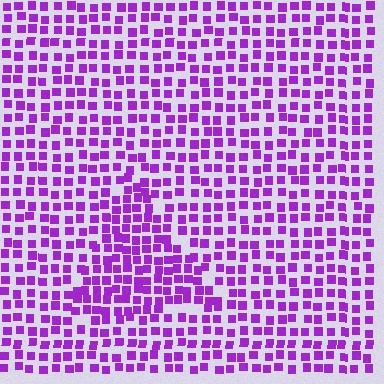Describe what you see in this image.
The image contains small purple elements arranged at two different densities. A triangle-shaped region is visible where the elements are more densely packed than the surrounding area.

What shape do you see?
I see a triangle.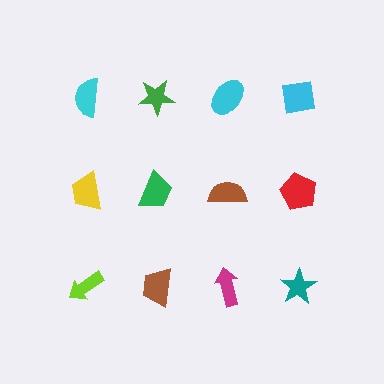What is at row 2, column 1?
A yellow trapezoid.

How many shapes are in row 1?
4 shapes.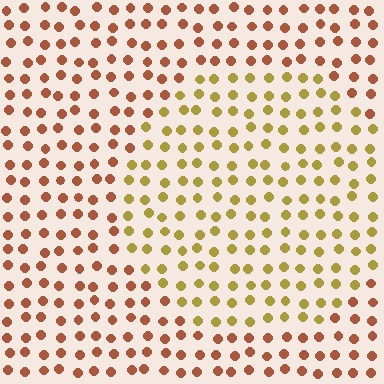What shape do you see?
I see a circle.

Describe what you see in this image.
The image is filled with small brown elements in a uniform arrangement. A circle-shaped region is visible where the elements are tinted to a slightly different hue, forming a subtle color boundary.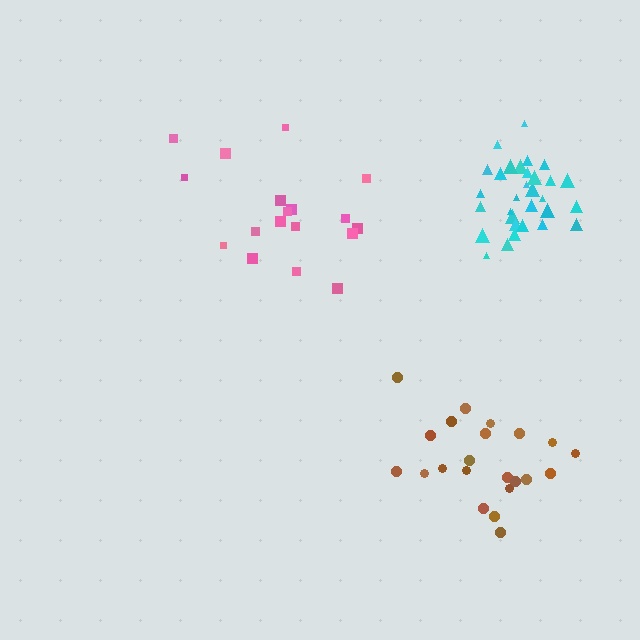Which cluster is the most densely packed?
Cyan.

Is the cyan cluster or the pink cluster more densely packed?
Cyan.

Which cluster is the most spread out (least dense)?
Pink.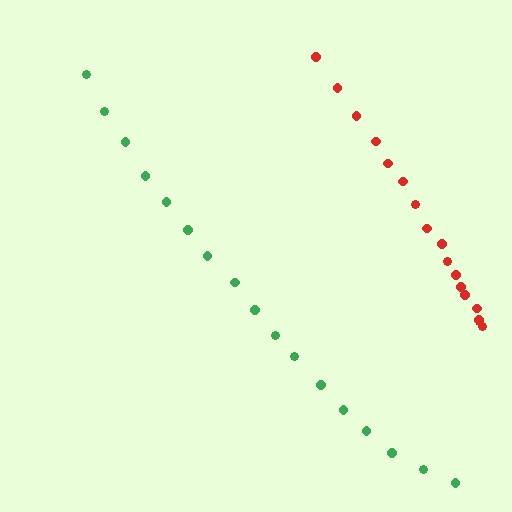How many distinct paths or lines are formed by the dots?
There are 2 distinct paths.